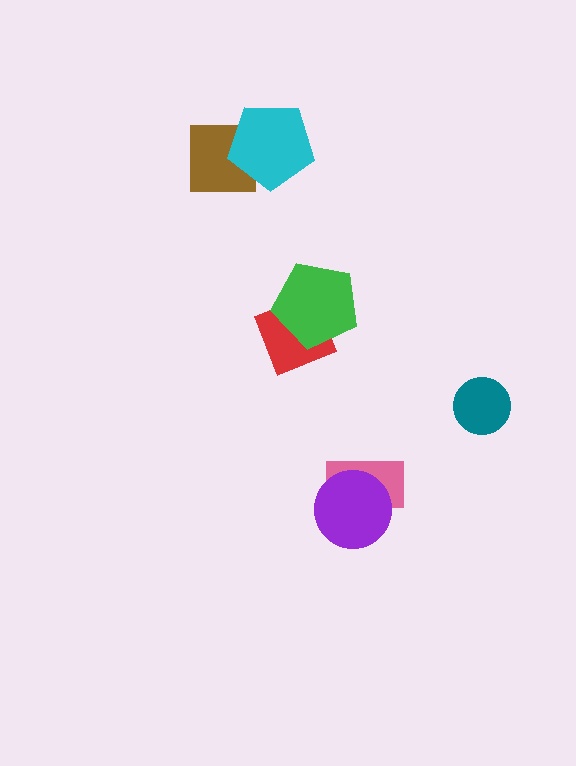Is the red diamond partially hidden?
Yes, it is partially covered by another shape.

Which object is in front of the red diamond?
The green pentagon is in front of the red diamond.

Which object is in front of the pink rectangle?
The purple circle is in front of the pink rectangle.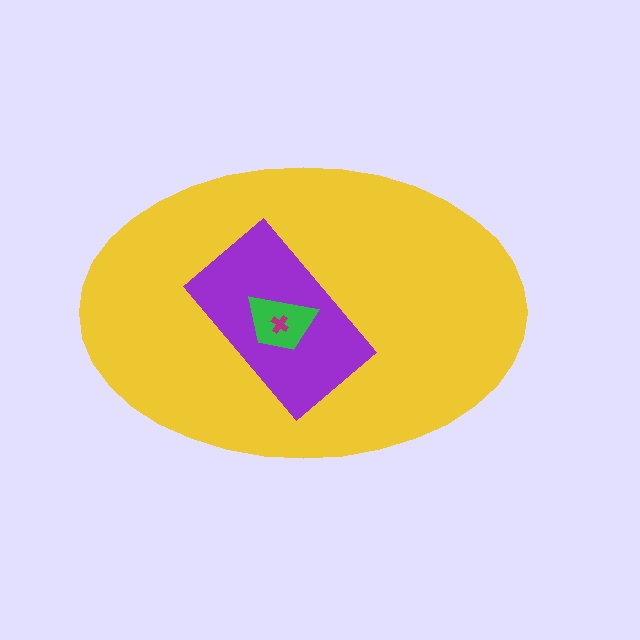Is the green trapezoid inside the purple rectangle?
Yes.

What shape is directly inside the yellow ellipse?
The purple rectangle.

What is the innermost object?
The magenta cross.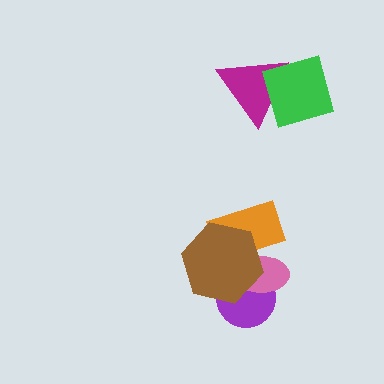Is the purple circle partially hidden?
Yes, it is partially covered by another shape.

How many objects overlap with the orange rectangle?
2 objects overlap with the orange rectangle.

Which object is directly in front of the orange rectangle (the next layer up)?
The pink ellipse is directly in front of the orange rectangle.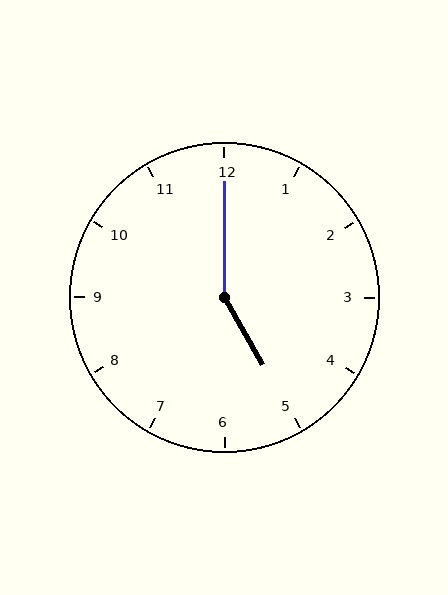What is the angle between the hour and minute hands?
Approximately 150 degrees.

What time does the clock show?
5:00.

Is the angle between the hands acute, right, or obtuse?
It is obtuse.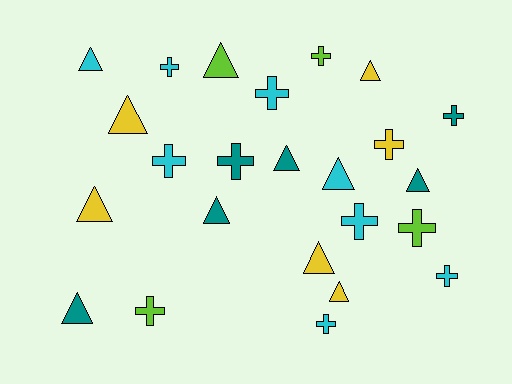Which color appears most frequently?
Cyan, with 8 objects.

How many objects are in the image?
There are 24 objects.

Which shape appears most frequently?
Triangle, with 12 objects.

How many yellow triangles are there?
There are 5 yellow triangles.